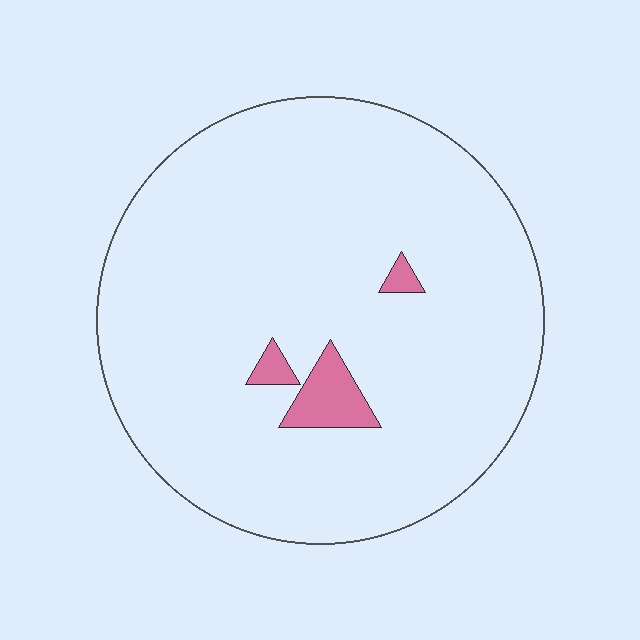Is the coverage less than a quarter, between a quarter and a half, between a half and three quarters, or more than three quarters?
Less than a quarter.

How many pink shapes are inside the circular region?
3.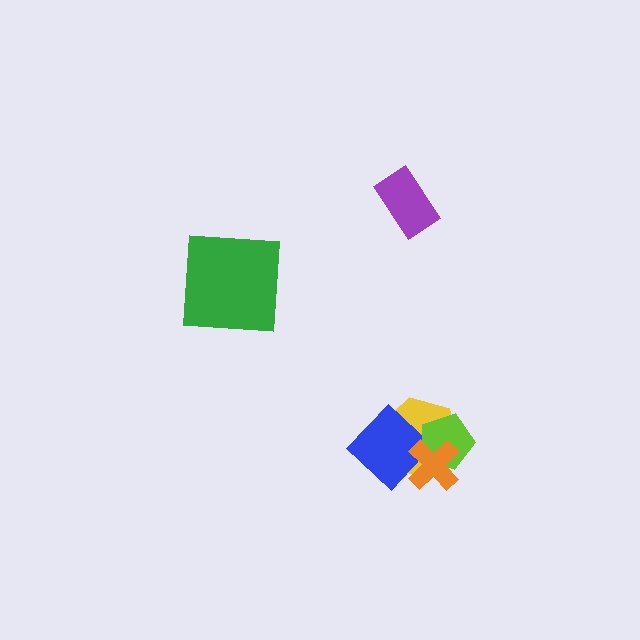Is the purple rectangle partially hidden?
No, no other shape covers it.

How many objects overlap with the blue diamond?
3 objects overlap with the blue diamond.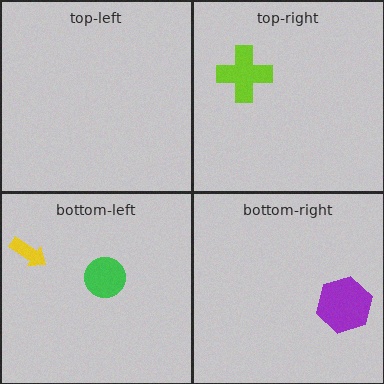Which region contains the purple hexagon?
The bottom-right region.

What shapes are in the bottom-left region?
The yellow arrow, the green circle.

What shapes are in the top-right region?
The lime cross.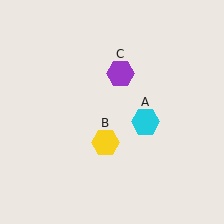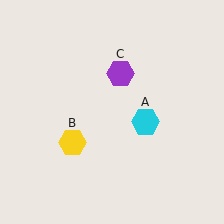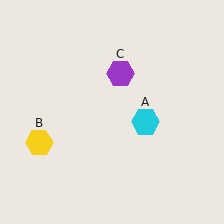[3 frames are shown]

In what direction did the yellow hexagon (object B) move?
The yellow hexagon (object B) moved left.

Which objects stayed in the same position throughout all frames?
Cyan hexagon (object A) and purple hexagon (object C) remained stationary.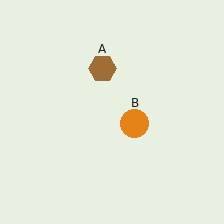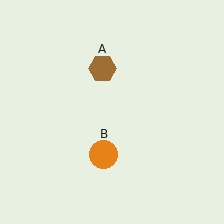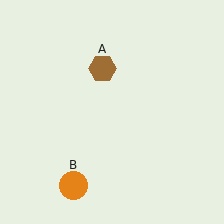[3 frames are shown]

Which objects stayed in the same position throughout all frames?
Brown hexagon (object A) remained stationary.